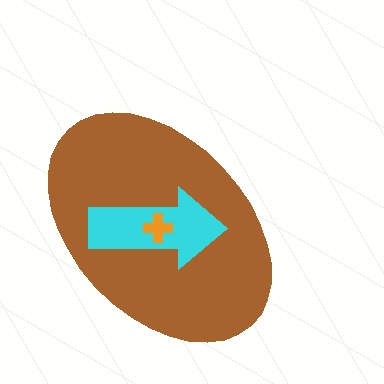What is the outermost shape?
The brown ellipse.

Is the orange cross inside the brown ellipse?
Yes.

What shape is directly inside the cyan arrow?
The orange cross.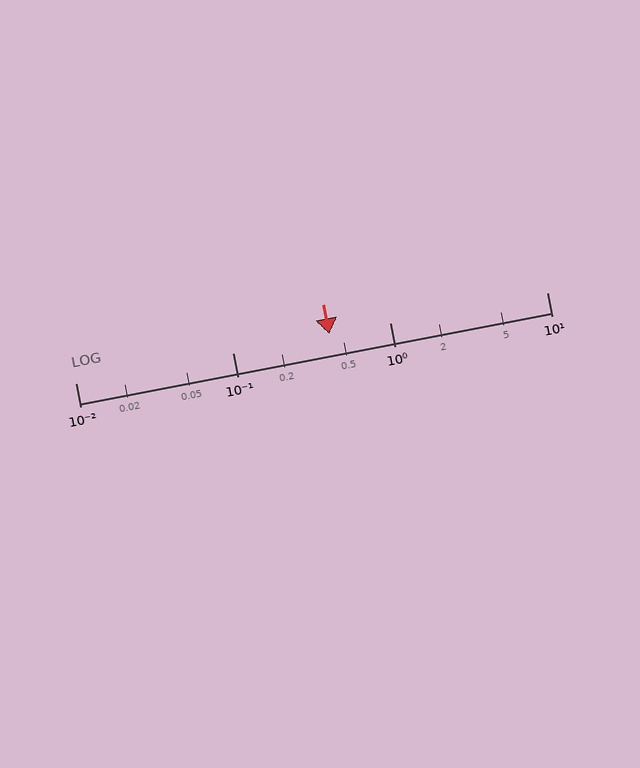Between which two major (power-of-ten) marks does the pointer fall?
The pointer is between 0.1 and 1.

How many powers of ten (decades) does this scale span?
The scale spans 3 decades, from 0.01 to 10.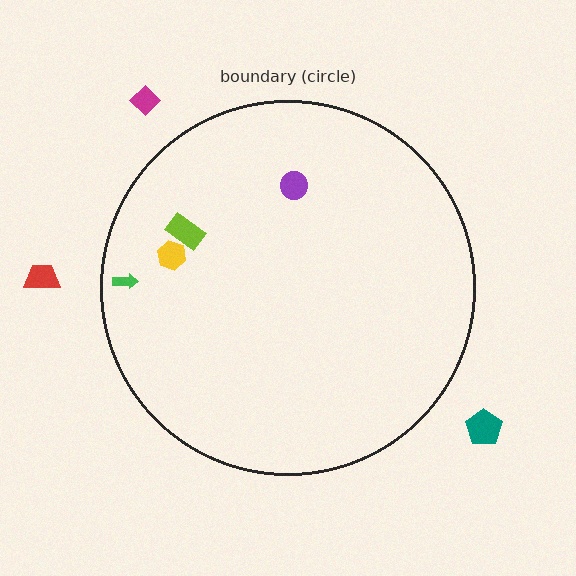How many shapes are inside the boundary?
4 inside, 3 outside.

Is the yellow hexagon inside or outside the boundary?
Inside.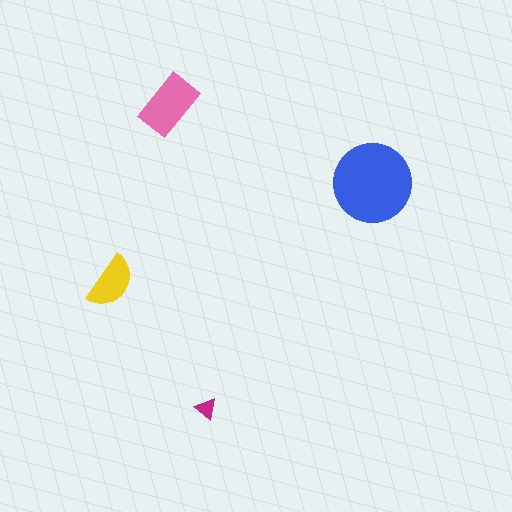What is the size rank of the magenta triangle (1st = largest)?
4th.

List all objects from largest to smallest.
The blue circle, the pink rectangle, the yellow semicircle, the magenta triangle.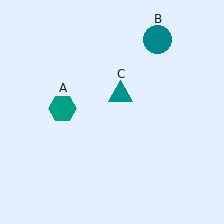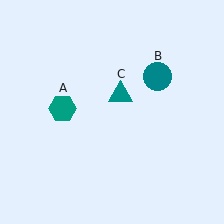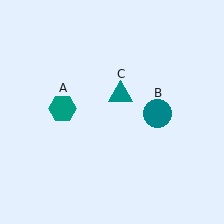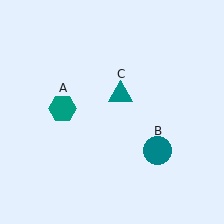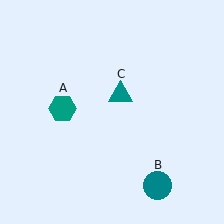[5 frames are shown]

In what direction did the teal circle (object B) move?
The teal circle (object B) moved down.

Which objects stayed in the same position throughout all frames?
Teal hexagon (object A) and teal triangle (object C) remained stationary.